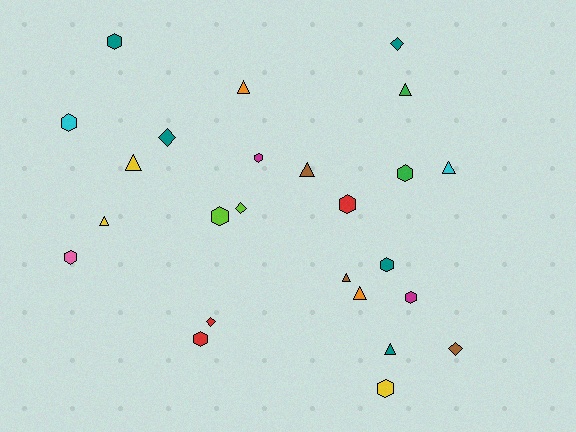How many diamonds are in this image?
There are 5 diamonds.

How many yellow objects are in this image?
There are 3 yellow objects.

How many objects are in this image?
There are 25 objects.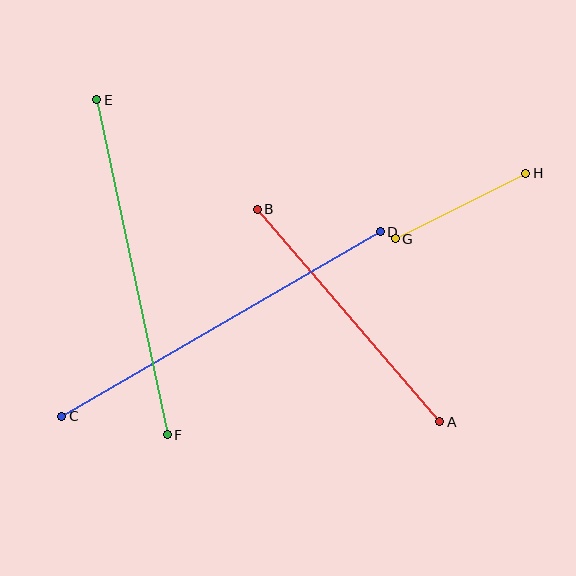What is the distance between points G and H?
The distance is approximately 146 pixels.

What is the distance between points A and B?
The distance is approximately 280 pixels.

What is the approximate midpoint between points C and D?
The midpoint is at approximately (221, 324) pixels.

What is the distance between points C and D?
The distance is approximately 368 pixels.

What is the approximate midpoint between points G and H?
The midpoint is at approximately (461, 206) pixels.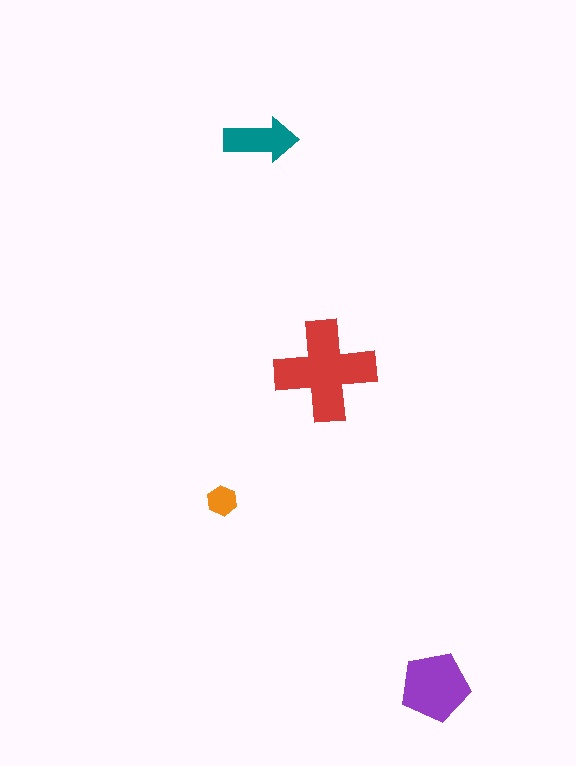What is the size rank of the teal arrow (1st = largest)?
3rd.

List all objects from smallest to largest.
The orange hexagon, the teal arrow, the purple pentagon, the red cross.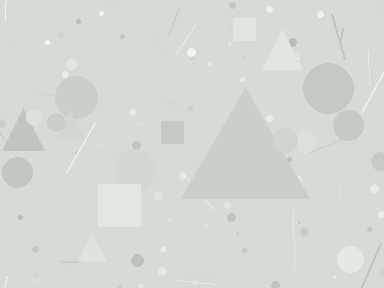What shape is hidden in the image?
A triangle is hidden in the image.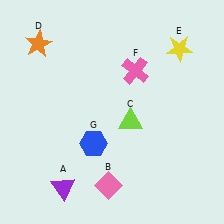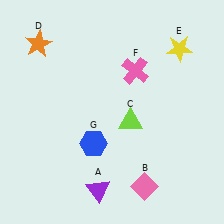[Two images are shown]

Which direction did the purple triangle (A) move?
The purple triangle (A) moved right.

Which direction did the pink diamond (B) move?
The pink diamond (B) moved right.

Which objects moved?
The objects that moved are: the purple triangle (A), the pink diamond (B).